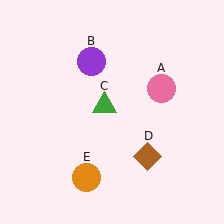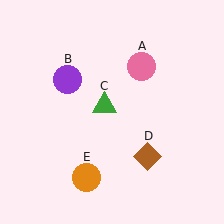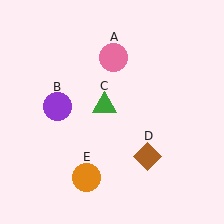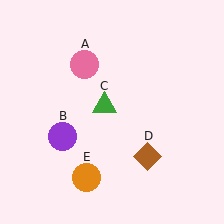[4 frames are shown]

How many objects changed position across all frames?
2 objects changed position: pink circle (object A), purple circle (object B).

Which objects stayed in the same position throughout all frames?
Green triangle (object C) and brown diamond (object D) and orange circle (object E) remained stationary.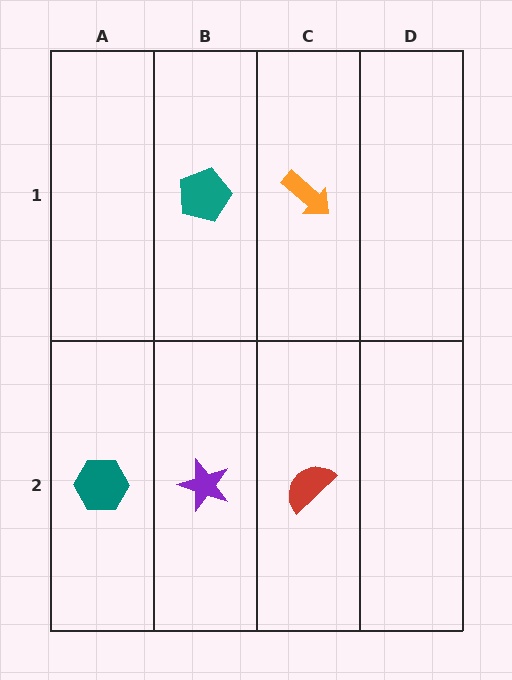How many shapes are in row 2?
3 shapes.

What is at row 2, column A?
A teal hexagon.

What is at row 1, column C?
An orange arrow.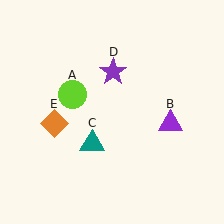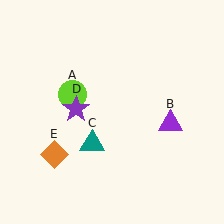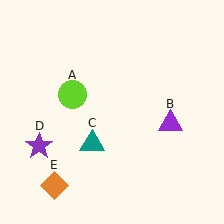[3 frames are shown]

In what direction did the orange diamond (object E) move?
The orange diamond (object E) moved down.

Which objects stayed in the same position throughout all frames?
Lime circle (object A) and purple triangle (object B) and teal triangle (object C) remained stationary.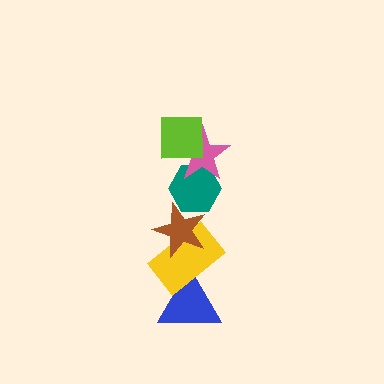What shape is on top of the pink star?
The lime square is on top of the pink star.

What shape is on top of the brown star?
The teal hexagon is on top of the brown star.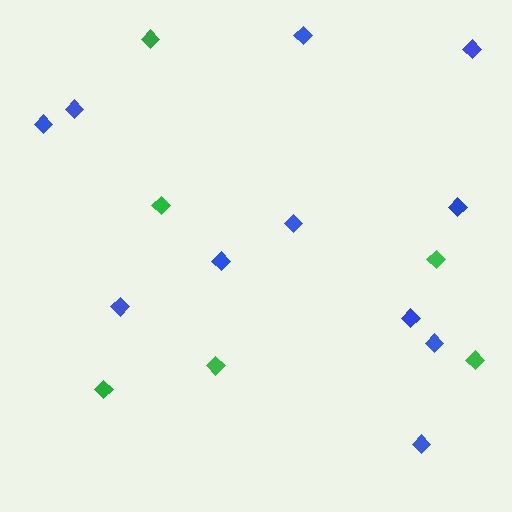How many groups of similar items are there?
There are 2 groups: one group of green diamonds (6) and one group of blue diamonds (11).